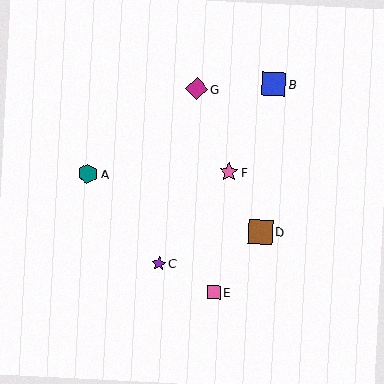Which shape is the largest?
The brown square (labeled D) is the largest.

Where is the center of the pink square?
The center of the pink square is at (214, 292).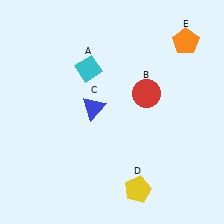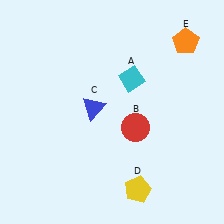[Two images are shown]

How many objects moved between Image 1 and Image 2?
2 objects moved between the two images.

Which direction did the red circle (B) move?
The red circle (B) moved down.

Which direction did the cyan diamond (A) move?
The cyan diamond (A) moved right.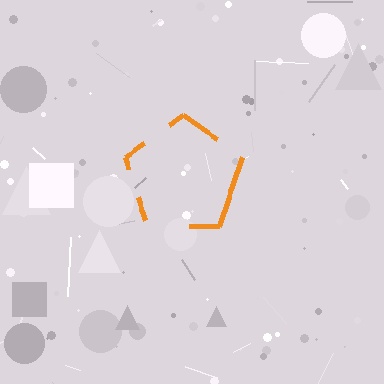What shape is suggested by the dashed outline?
The dashed outline suggests a pentagon.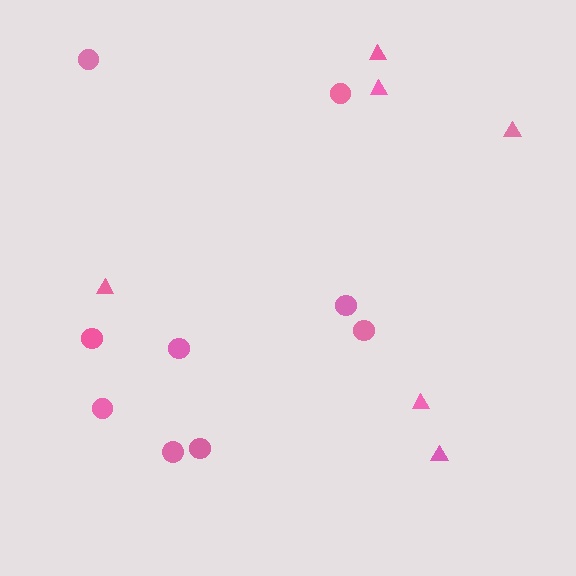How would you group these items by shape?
There are 2 groups: one group of circles (9) and one group of triangles (6).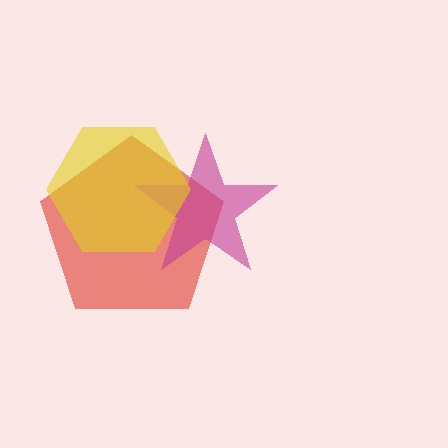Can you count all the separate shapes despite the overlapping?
Yes, there are 3 separate shapes.